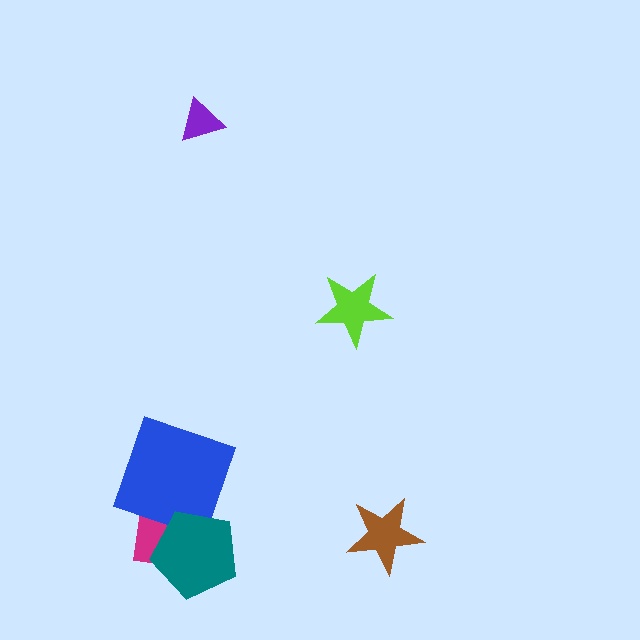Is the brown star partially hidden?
No, no other shape covers it.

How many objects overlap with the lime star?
0 objects overlap with the lime star.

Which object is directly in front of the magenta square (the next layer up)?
The blue square is directly in front of the magenta square.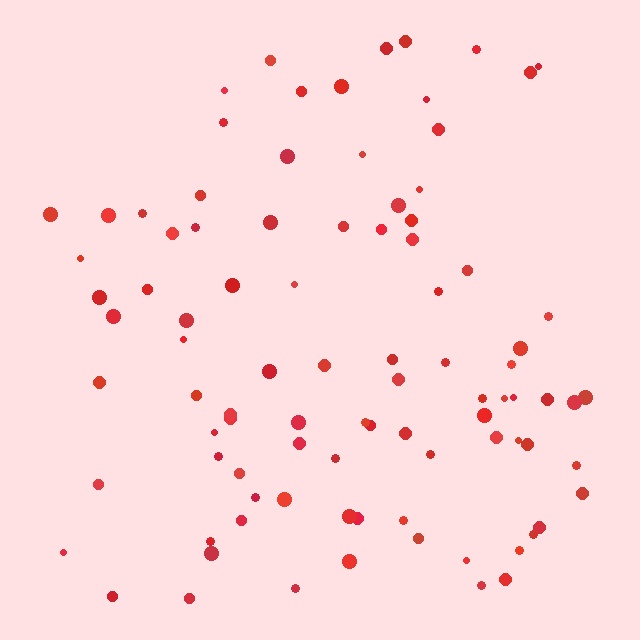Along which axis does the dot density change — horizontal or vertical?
Vertical.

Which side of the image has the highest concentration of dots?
The bottom.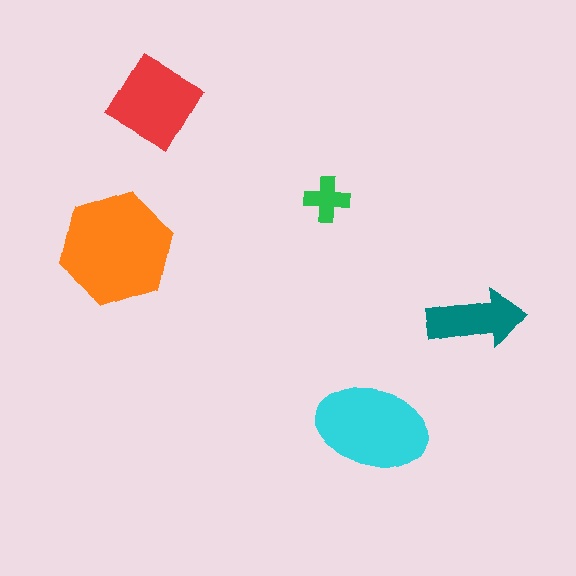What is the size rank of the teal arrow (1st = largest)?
4th.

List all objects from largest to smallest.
The orange hexagon, the cyan ellipse, the red diamond, the teal arrow, the green cross.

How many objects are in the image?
There are 5 objects in the image.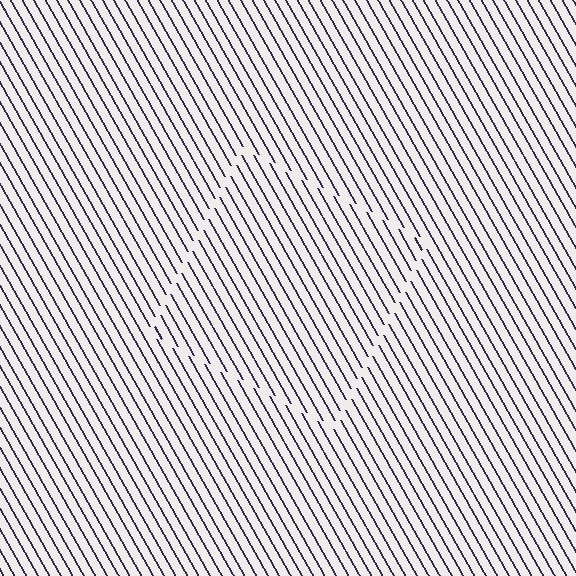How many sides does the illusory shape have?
4 sides — the line-ends trace a square.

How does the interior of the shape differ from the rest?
The interior of the shape contains the same grating, shifted by half a period — the contour is defined by the phase discontinuity where line-ends from the inner and outer gratings abut.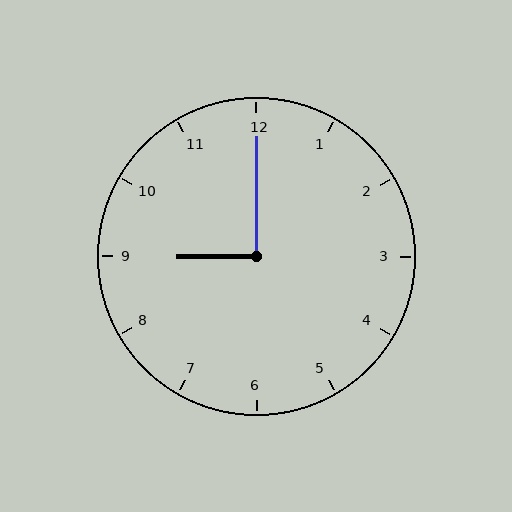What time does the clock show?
9:00.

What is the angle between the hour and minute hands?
Approximately 90 degrees.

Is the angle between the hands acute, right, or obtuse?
It is right.